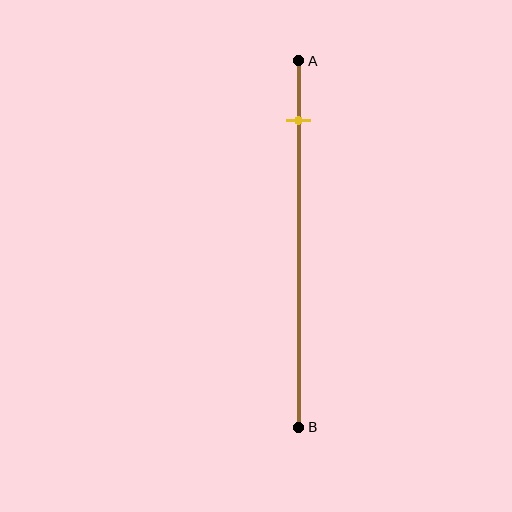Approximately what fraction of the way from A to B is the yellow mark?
The yellow mark is approximately 15% of the way from A to B.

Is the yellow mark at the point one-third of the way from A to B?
No, the mark is at about 15% from A, not at the 33% one-third point.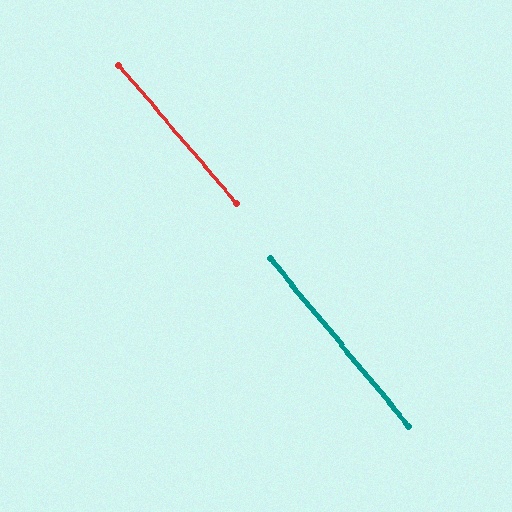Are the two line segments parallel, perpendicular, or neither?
Parallel — their directions differ by only 0.9°.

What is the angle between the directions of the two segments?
Approximately 1 degree.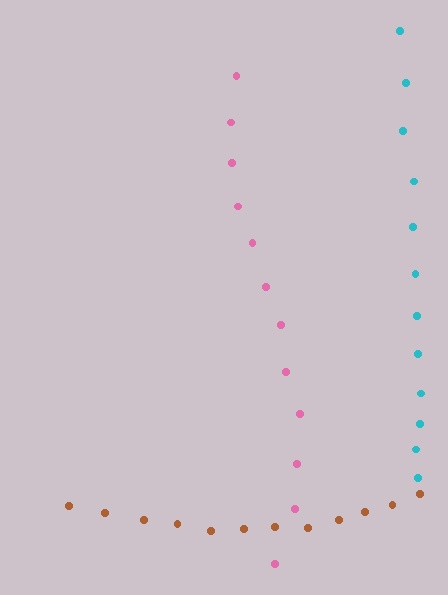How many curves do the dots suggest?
There are 3 distinct paths.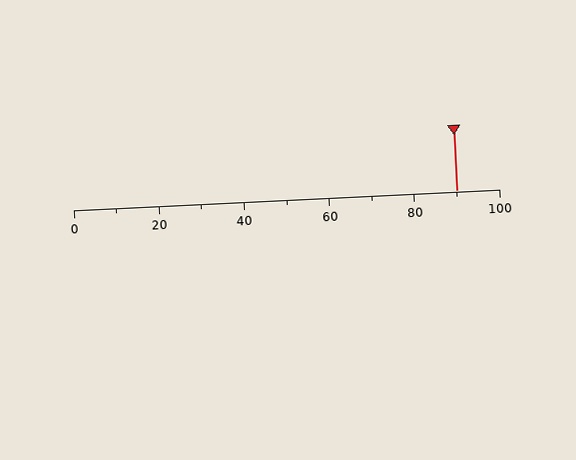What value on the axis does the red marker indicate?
The marker indicates approximately 90.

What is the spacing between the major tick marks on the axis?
The major ticks are spaced 20 apart.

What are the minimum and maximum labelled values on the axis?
The axis runs from 0 to 100.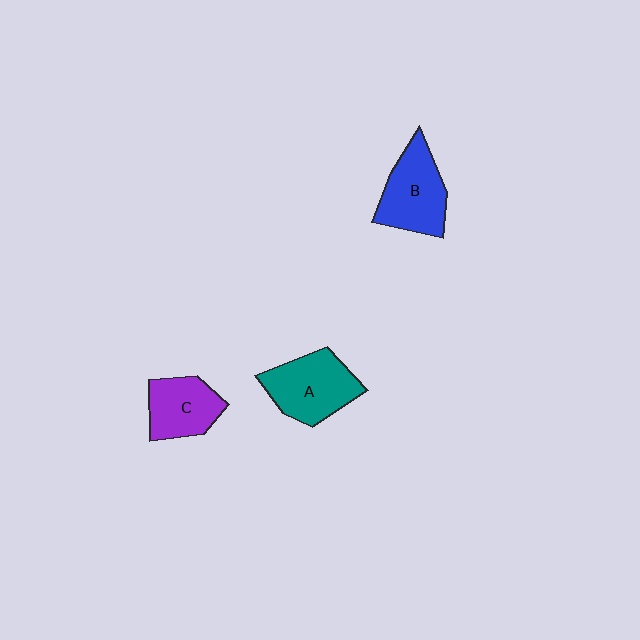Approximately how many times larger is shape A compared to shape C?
Approximately 1.3 times.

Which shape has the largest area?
Shape A (teal).